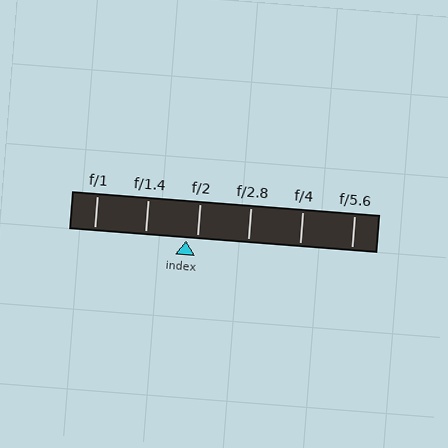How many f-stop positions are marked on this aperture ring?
There are 6 f-stop positions marked.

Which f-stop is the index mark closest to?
The index mark is closest to f/2.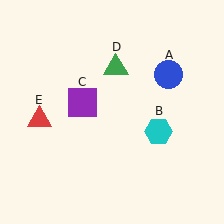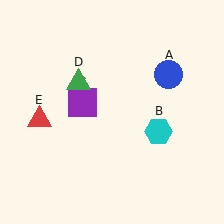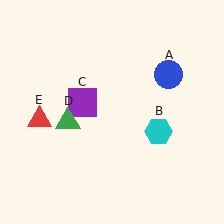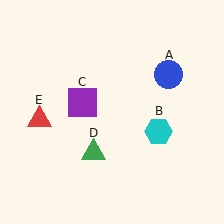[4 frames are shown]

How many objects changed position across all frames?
1 object changed position: green triangle (object D).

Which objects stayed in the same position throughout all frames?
Blue circle (object A) and cyan hexagon (object B) and purple square (object C) and red triangle (object E) remained stationary.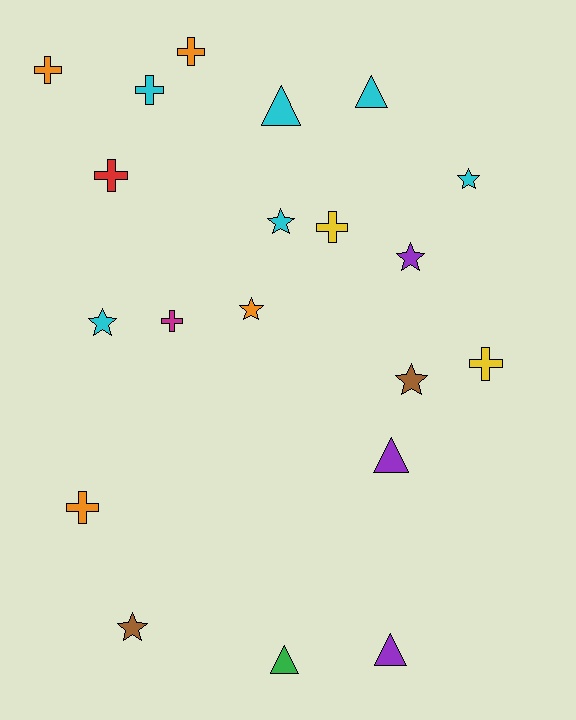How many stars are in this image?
There are 7 stars.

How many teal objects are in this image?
There are no teal objects.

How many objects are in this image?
There are 20 objects.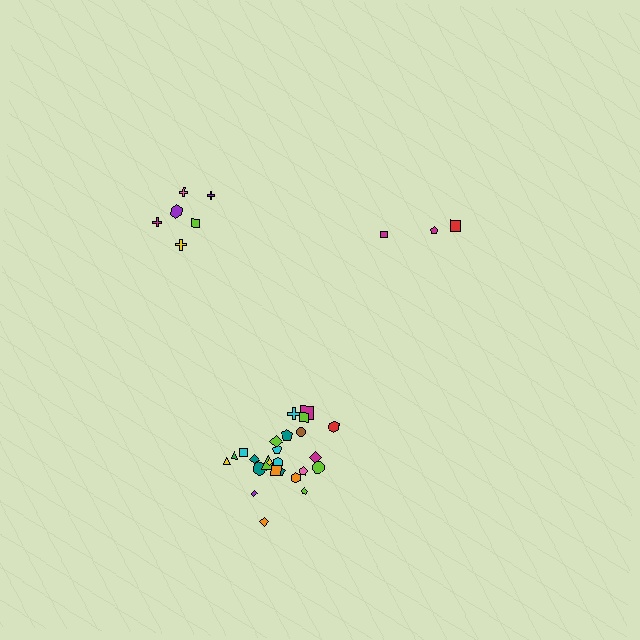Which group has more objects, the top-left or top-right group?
The top-left group.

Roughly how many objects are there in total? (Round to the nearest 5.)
Roughly 35 objects in total.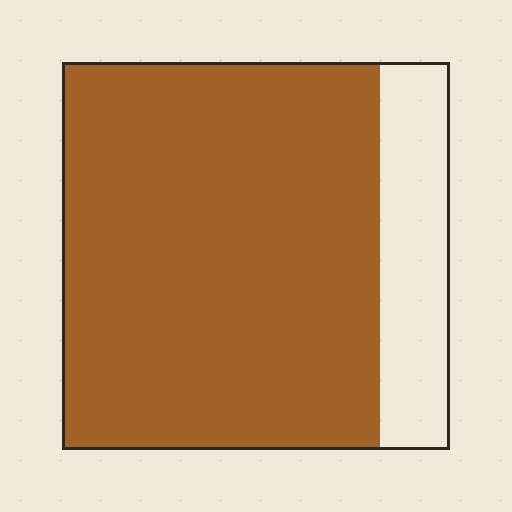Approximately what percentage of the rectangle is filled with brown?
Approximately 80%.